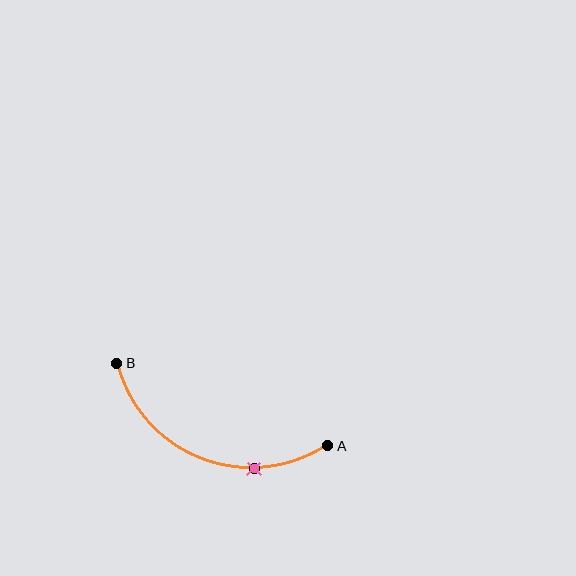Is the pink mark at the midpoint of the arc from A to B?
No. The pink mark lies on the arc but is closer to endpoint A. The arc midpoint would be at the point on the curve equidistant along the arc from both A and B.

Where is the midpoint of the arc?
The arc midpoint is the point on the curve farthest from the straight line joining A and B. It sits below that line.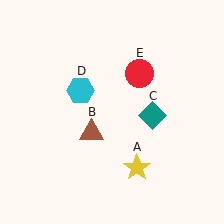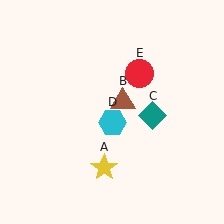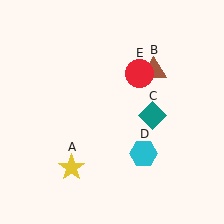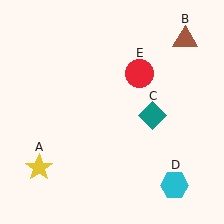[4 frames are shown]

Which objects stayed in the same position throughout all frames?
Teal diamond (object C) and red circle (object E) remained stationary.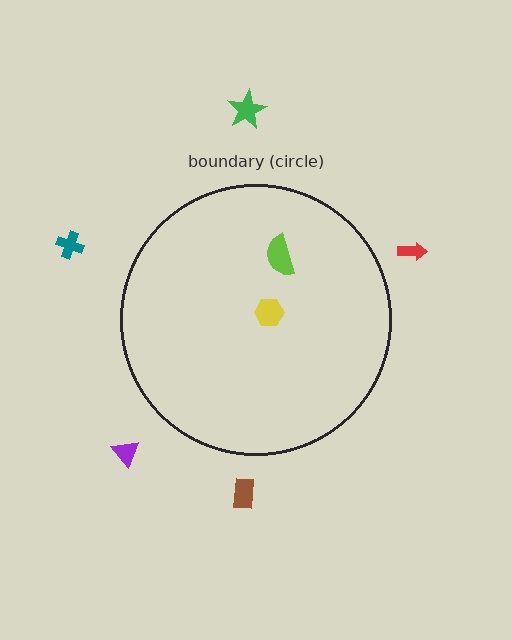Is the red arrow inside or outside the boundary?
Outside.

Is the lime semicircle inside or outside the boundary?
Inside.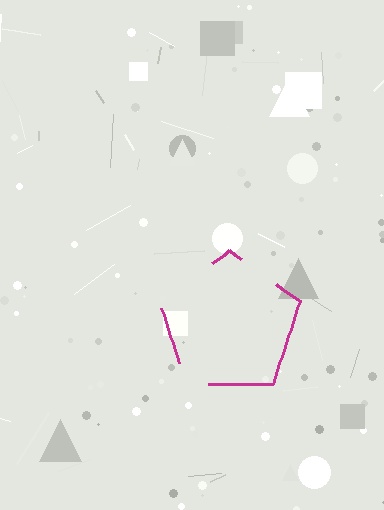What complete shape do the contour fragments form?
The contour fragments form a pentagon.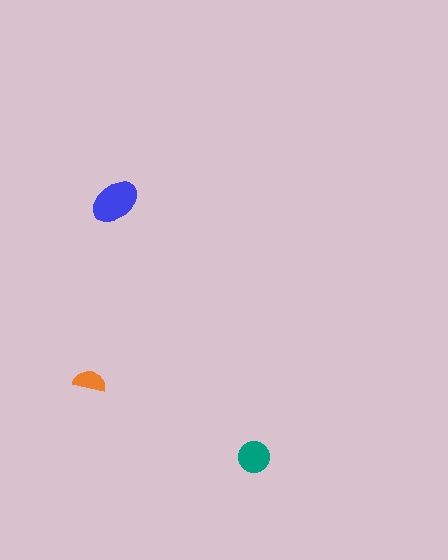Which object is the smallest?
The orange semicircle.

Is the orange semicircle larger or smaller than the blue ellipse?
Smaller.